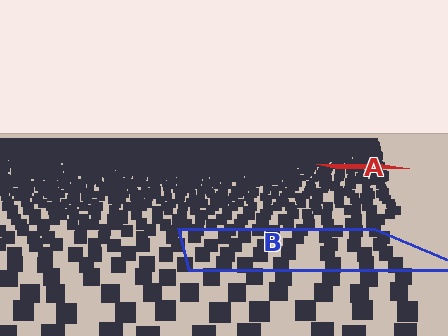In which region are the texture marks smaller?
The texture marks are smaller in region A, because it is farther away.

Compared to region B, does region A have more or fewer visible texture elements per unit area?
Region A has more texture elements per unit area — they are packed more densely because it is farther away.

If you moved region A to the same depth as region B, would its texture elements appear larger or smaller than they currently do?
They would appear larger. At a closer depth, the same texture elements are projected at a bigger on-screen size.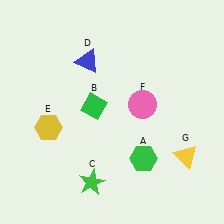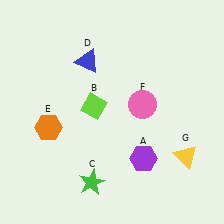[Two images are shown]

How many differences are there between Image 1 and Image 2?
There are 3 differences between the two images.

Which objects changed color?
A changed from green to purple. B changed from green to lime. E changed from yellow to orange.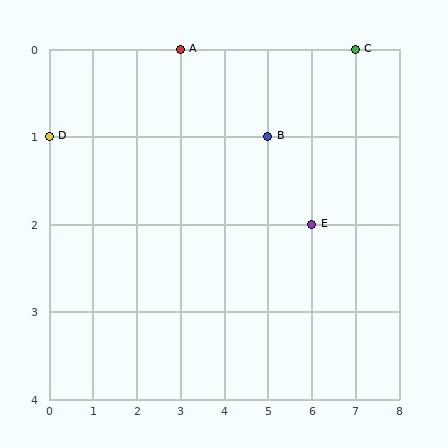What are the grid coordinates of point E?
Point E is at grid coordinates (6, 2).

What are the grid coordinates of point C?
Point C is at grid coordinates (7, 0).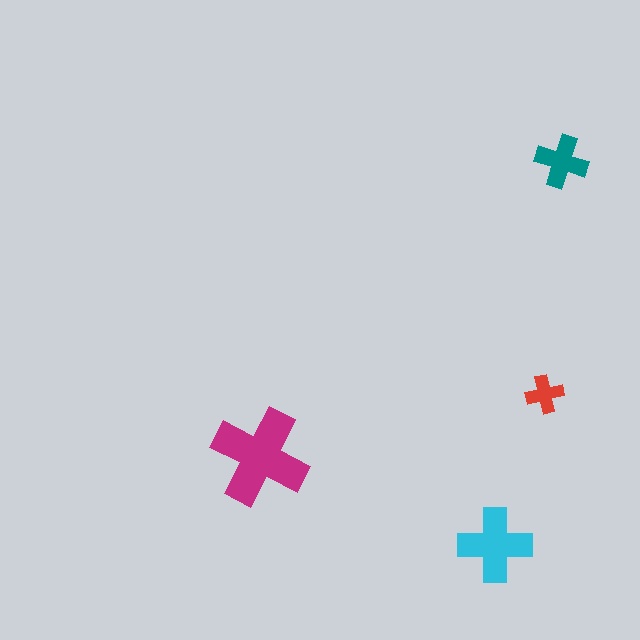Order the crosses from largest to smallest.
the magenta one, the cyan one, the teal one, the red one.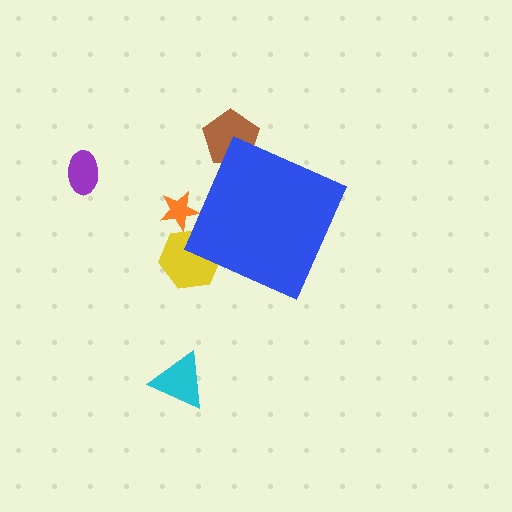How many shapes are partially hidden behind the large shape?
3 shapes are partially hidden.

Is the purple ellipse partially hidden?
No, the purple ellipse is fully visible.